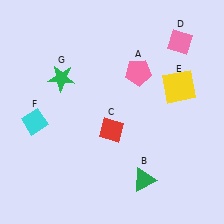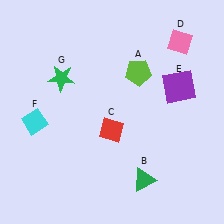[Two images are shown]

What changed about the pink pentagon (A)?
In Image 1, A is pink. In Image 2, it changed to lime.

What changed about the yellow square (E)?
In Image 1, E is yellow. In Image 2, it changed to purple.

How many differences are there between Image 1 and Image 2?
There are 2 differences between the two images.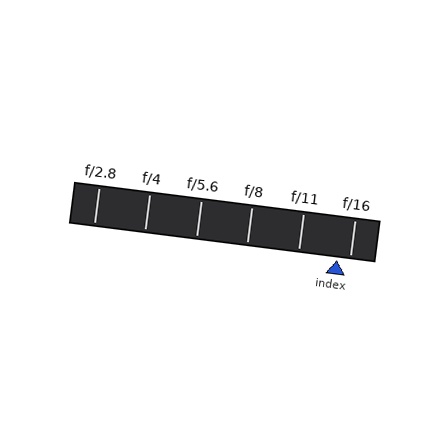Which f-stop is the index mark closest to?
The index mark is closest to f/16.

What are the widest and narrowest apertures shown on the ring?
The widest aperture shown is f/2.8 and the narrowest is f/16.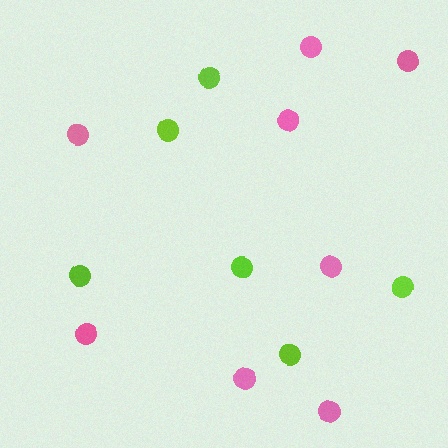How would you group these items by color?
There are 2 groups: one group of pink circles (8) and one group of lime circles (6).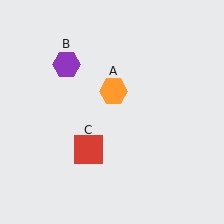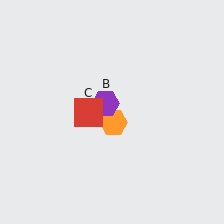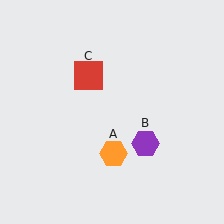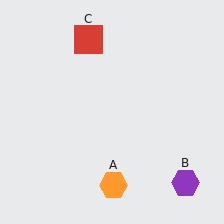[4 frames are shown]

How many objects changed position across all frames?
3 objects changed position: orange hexagon (object A), purple hexagon (object B), red square (object C).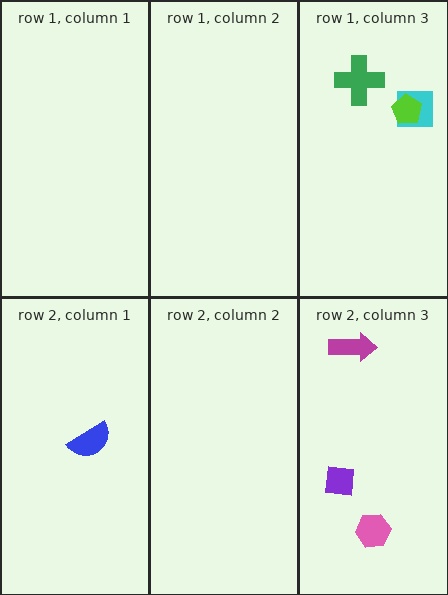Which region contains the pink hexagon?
The row 2, column 3 region.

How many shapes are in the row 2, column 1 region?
1.